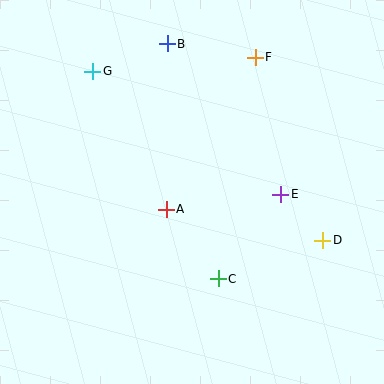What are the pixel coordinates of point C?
Point C is at (218, 279).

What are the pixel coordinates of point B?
Point B is at (167, 44).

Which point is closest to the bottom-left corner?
Point A is closest to the bottom-left corner.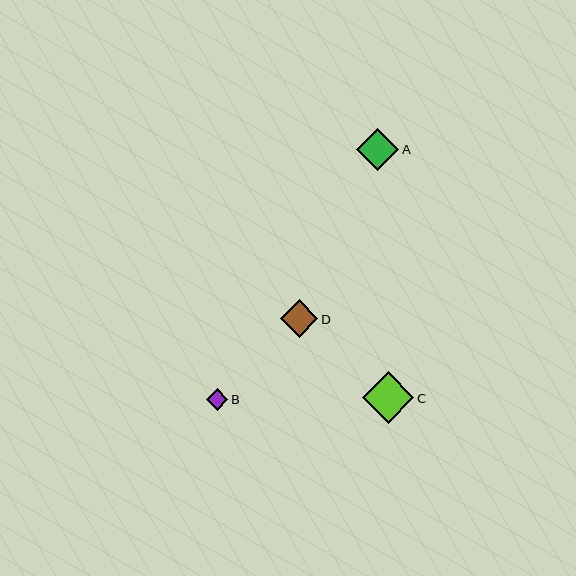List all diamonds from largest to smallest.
From largest to smallest: C, A, D, B.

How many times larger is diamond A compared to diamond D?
Diamond A is approximately 1.1 times the size of diamond D.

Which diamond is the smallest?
Diamond B is the smallest with a size of approximately 21 pixels.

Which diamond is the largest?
Diamond C is the largest with a size of approximately 51 pixels.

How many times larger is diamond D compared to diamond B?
Diamond D is approximately 1.8 times the size of diamond B.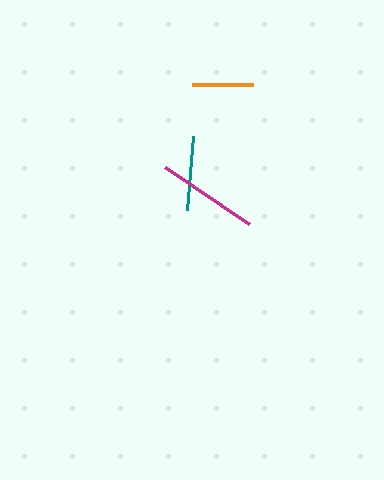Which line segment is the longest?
The magenta line is the longest at approximately 102 pixels.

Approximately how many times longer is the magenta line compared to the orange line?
The magenta line is approximately 1.6 times the length of the orange line.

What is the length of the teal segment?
The teal segment is approximately 74 pixels long.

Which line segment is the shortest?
The orange line is the shortest at approximately 62 pixels.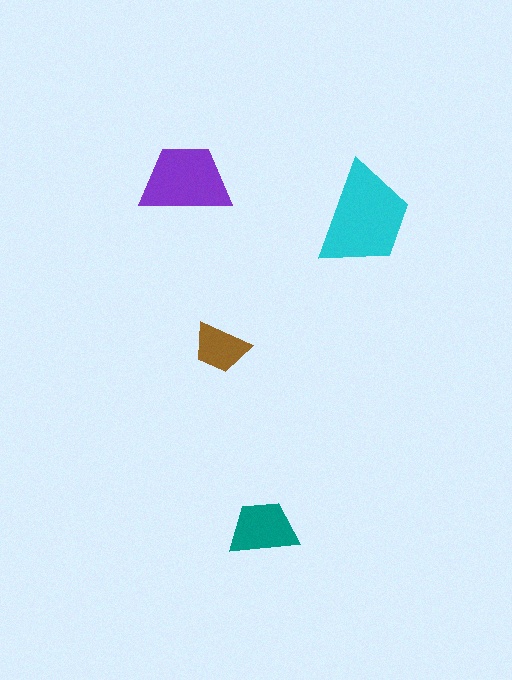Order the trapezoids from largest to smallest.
the cyan one, the purple one, the teal one, the brown one.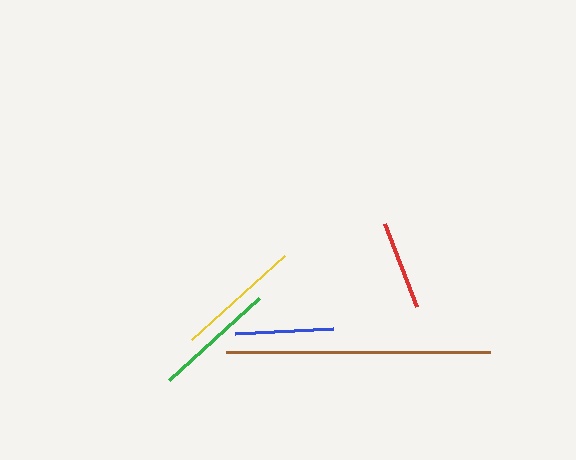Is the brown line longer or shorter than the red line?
The brown line is longer than the red line.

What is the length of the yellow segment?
The yellow segment is approximately 125 pixels long.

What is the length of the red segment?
The red segment is approximately 89 pixels long.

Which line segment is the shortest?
The red line is the shortest at approximately 89 pixels.